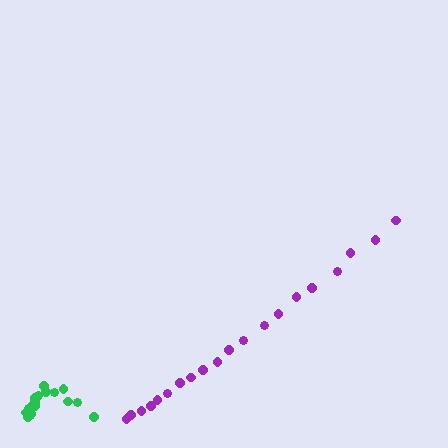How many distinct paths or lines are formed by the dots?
There are 2 distinct paths.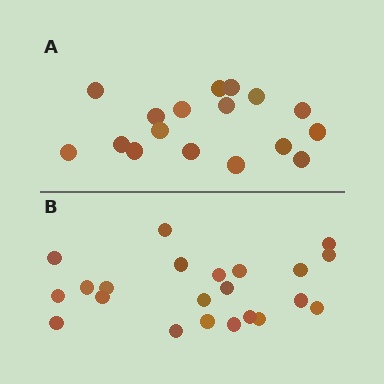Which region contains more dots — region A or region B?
Region B (the bottom region) has more dots.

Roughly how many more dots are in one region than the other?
Region B has about 5 more dots than region A.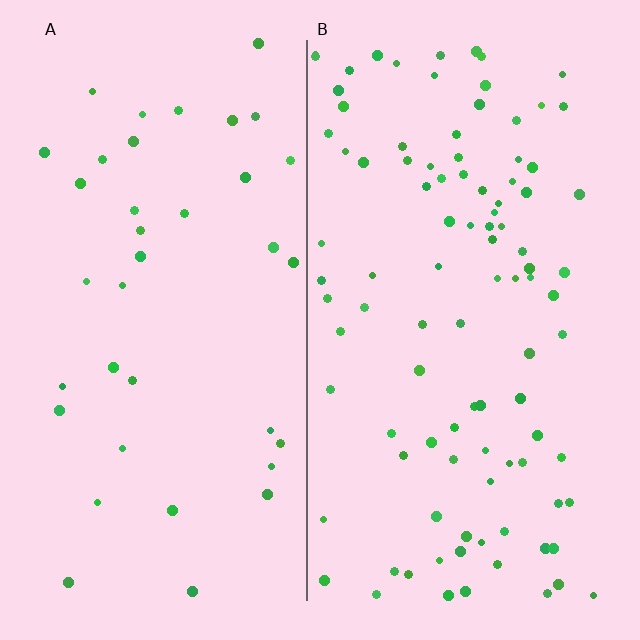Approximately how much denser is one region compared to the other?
Approximately 2.6× — region B over region A.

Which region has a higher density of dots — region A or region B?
B (the right).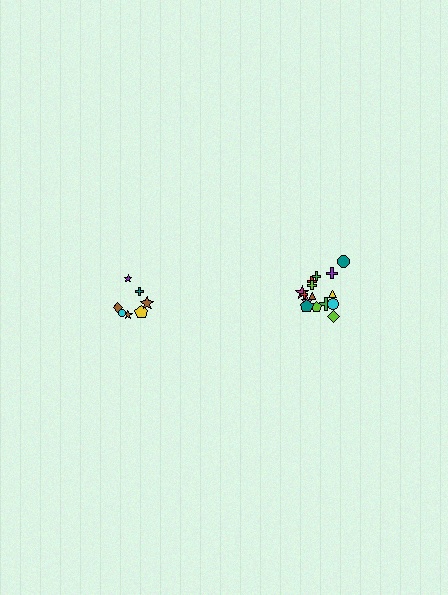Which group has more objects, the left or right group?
The right group.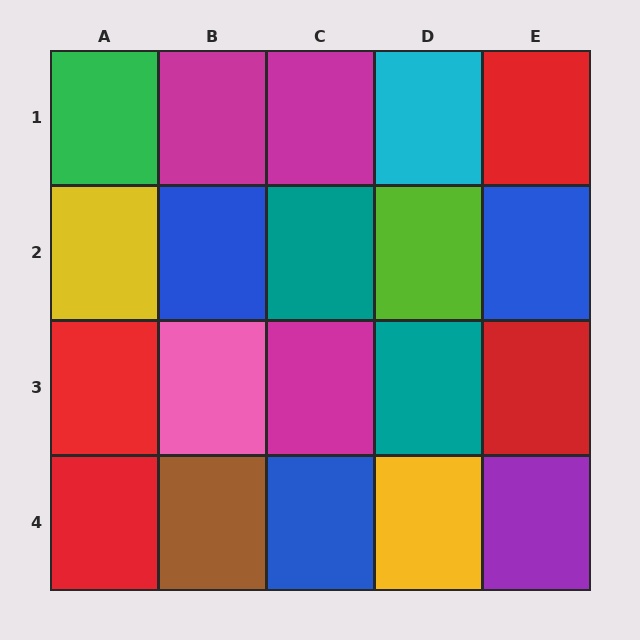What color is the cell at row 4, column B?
Brown.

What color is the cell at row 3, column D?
Teal.